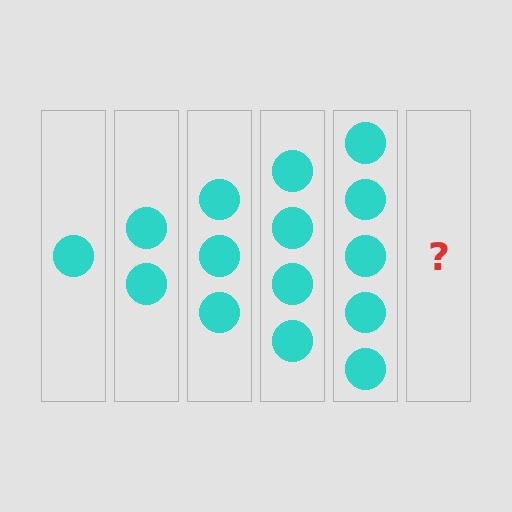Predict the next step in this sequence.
The next step is 6 circles.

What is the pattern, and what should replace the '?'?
The pattern is that each step adds one more circle. The '?' should be 6 circles.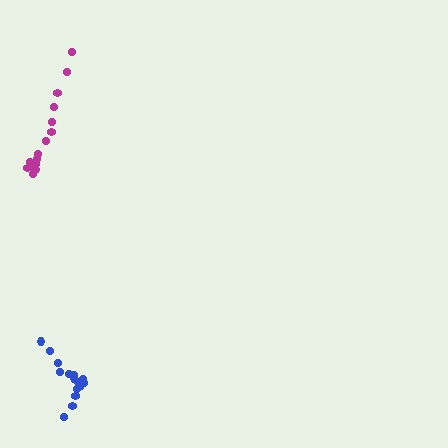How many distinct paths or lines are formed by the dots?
There are 2 distinct paths.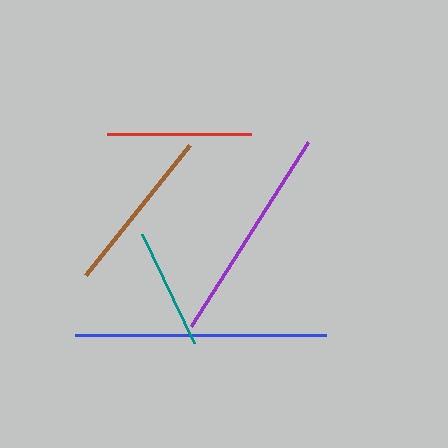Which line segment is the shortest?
The teal line is the shortest at approximately 121 pixels.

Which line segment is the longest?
The blue line is the longest at approximately 251 pixels.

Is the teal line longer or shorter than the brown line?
The brown line is longer than the teal line.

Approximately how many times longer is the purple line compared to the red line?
The purple line is approximately 1.5 times the length of the red line.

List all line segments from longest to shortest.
From longest to shortest: blue, purple, brown, red, teal.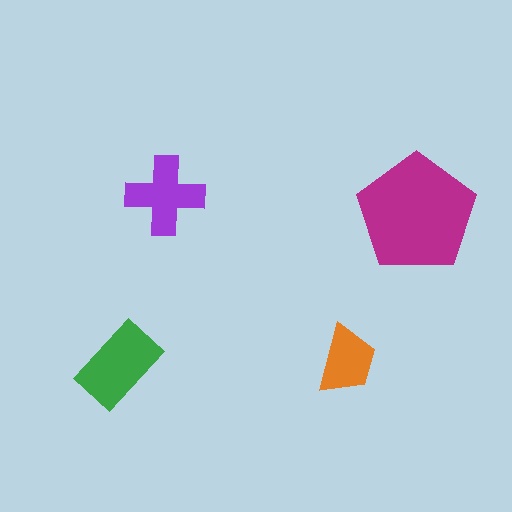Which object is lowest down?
The green rectangle is bottommost.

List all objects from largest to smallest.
The magenta pentagon, the green rectangle, the purple cross, the orange trapezoid.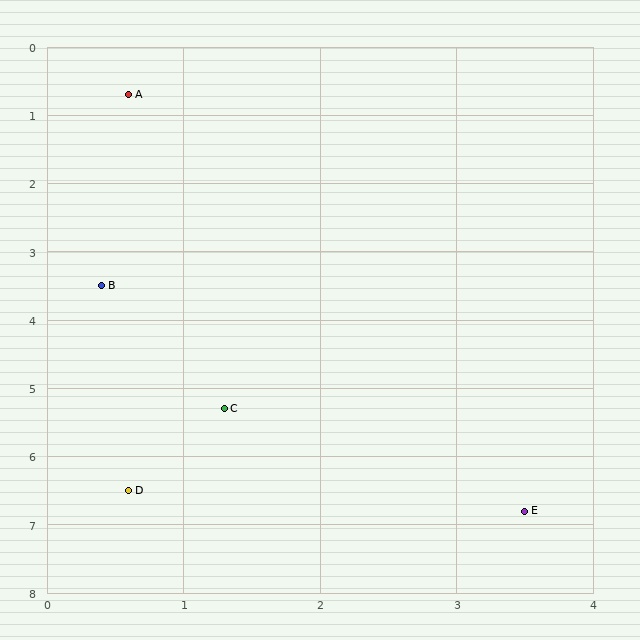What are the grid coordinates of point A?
Point A is at approximately (0.6, 0.7).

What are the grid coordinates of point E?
Point E is at approximately (3.5, 6.8).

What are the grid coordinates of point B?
Point B is at approximately (0.4, 3.5).